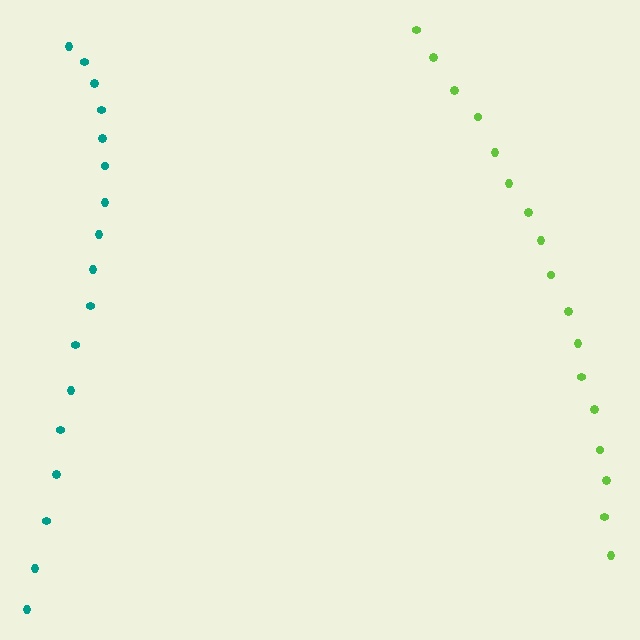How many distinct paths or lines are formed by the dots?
There are 2 distinct paths.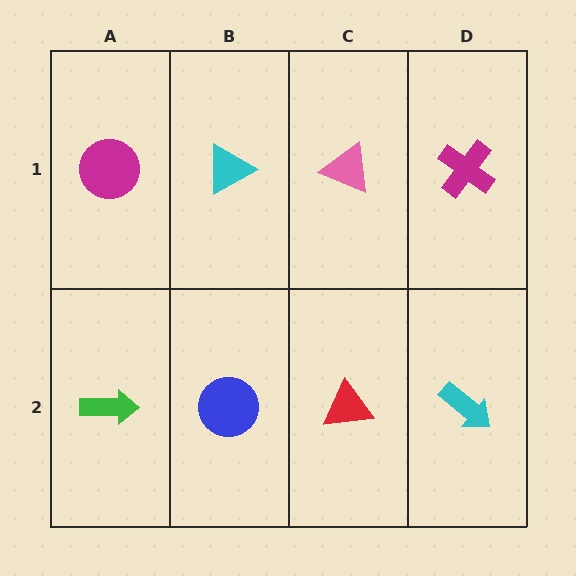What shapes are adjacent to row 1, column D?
A cyan arrow (row 2, column D), a pink triangle (row 1, column C).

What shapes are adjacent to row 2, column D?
A magenta cross (row 1, column D), a red triangle (row 2, column C).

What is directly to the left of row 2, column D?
A red triangle.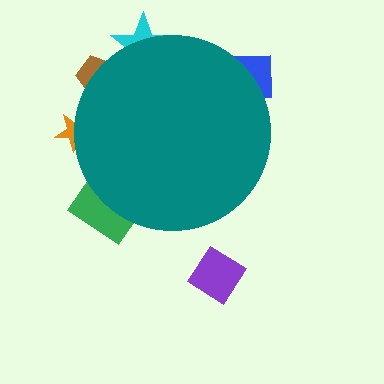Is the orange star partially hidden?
Yes, the orange star is partially hidden behind the teal circle.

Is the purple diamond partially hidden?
No, the purple diamond is fully visible.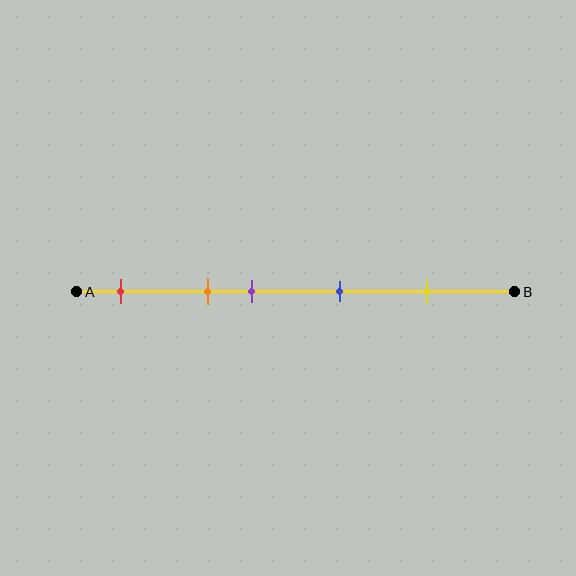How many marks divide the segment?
There are 5 marks dividing the segment.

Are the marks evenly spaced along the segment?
No, the marks are not evenly spaced.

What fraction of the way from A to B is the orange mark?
The orange mark is approximately 30% (0.3) of the way from A to B.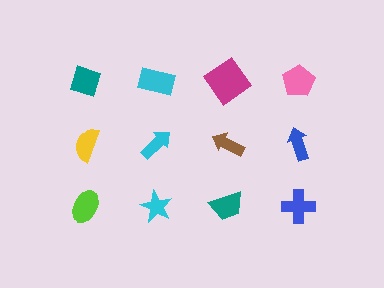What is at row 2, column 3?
A brown arrow.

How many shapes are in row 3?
4 shapes.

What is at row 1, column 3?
A magenta diamond.